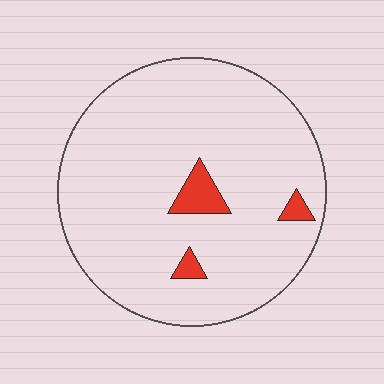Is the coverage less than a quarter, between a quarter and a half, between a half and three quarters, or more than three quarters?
Less than a quarter.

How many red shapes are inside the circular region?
3.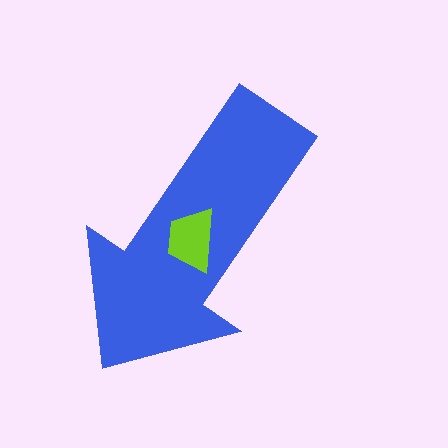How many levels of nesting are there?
2.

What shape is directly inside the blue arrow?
The lime trapezoid.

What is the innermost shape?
The lime trapezoid.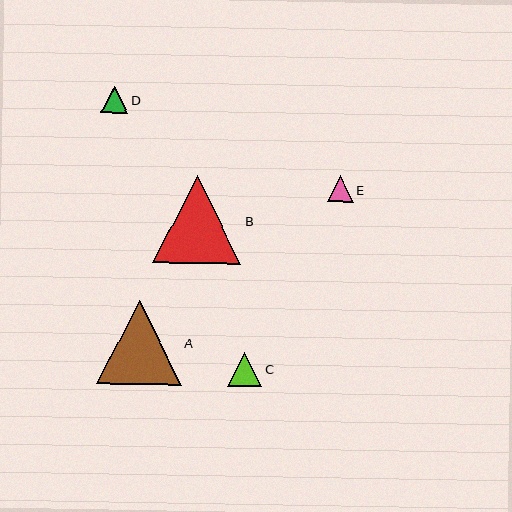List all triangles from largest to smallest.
From largest to smallest: B, A, C, D, E.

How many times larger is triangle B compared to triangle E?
Triangle B is approximately 3.5 times the size of triangle E.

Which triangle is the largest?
Triangle B is the largest with a size of approximately 88 pixels.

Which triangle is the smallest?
Triangle E is the smallest with a size of approximately 25 pixels.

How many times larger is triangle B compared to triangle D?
Triangle B is approximately 3.3 times the size of triangle D.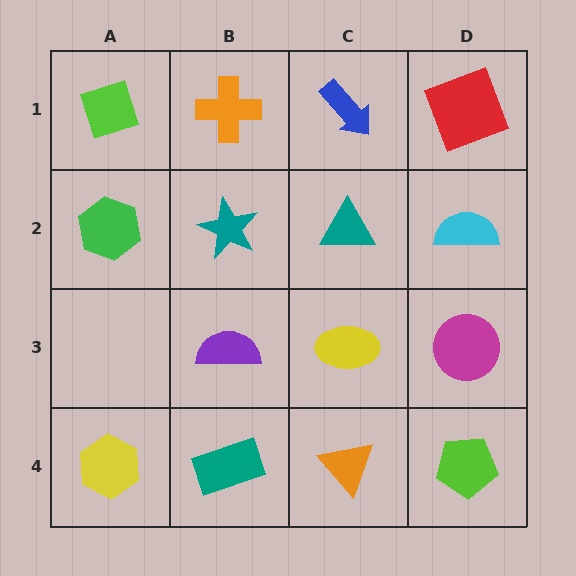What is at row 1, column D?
A red square.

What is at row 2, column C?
A teal triangle.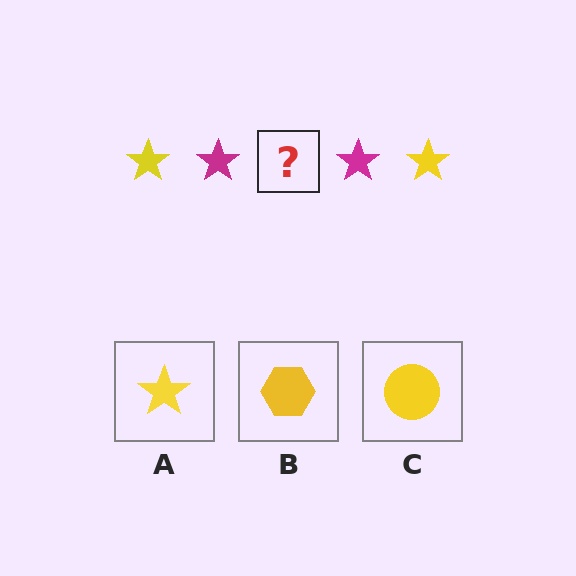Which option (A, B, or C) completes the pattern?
A.